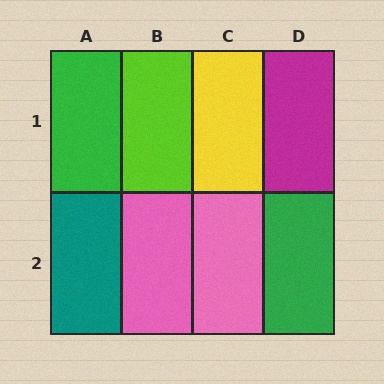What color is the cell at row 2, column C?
Pink.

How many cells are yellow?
1 cell is yellow.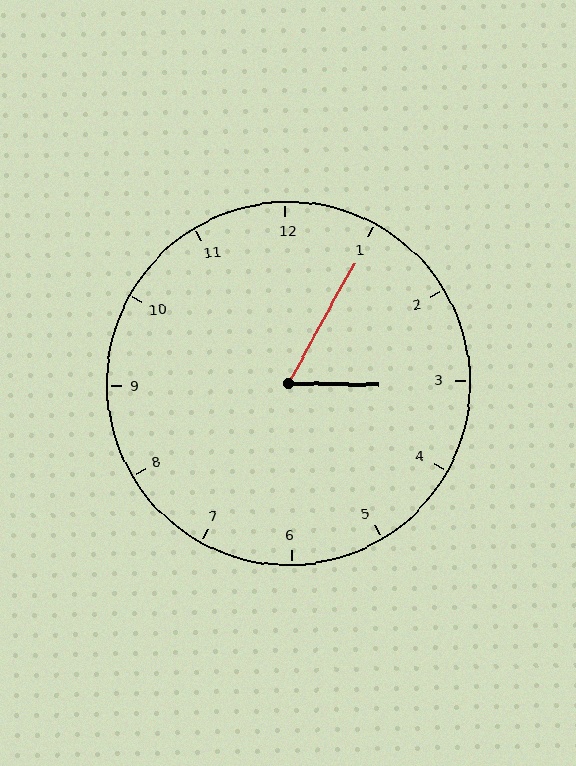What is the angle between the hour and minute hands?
Approximately 62 degrees.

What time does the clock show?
3:05.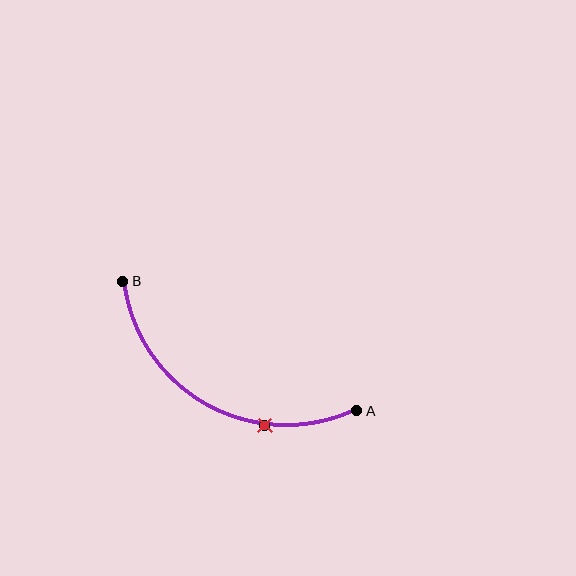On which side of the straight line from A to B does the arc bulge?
The arc bulges below the straight line connecting A and B.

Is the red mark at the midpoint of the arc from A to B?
No. The red mark lies on the arc but is closer to endpoint A. The arc midpoint would be at the point on the curve equidistant along the arc from both A and B.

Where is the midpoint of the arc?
The arc midpoint is the point on the curve farthest from the straight line joining A and B. It sits below that line.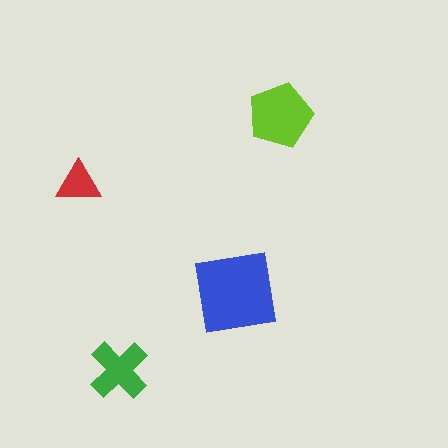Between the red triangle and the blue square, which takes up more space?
The blue square.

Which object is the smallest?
The red triangle.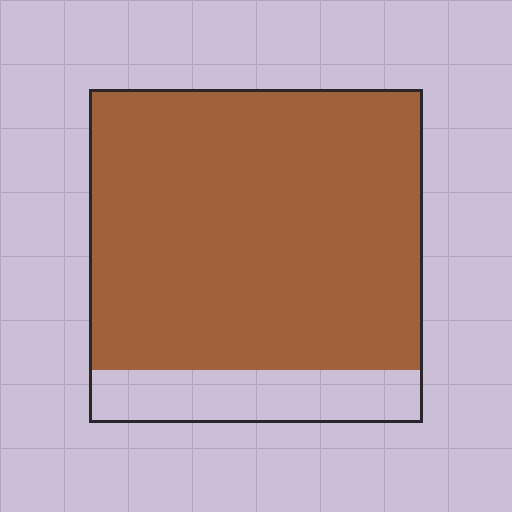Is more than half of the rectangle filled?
Yes.